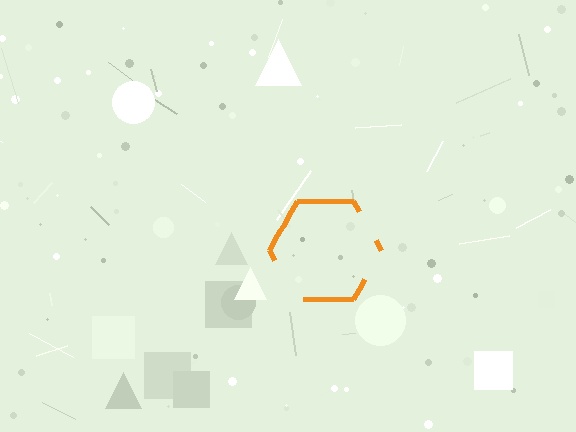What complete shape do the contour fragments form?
The contour fragments form a hexagon.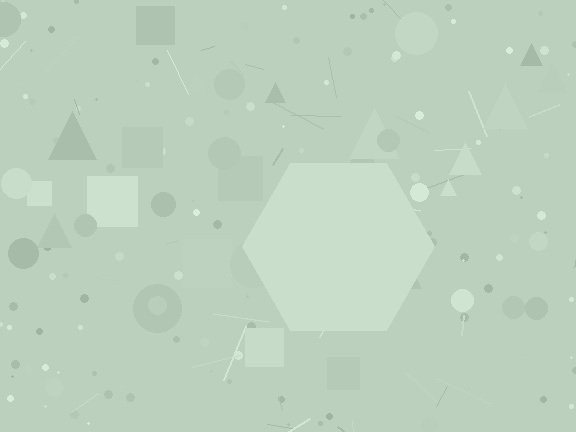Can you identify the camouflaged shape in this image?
The camouflaged shape is a hexagon.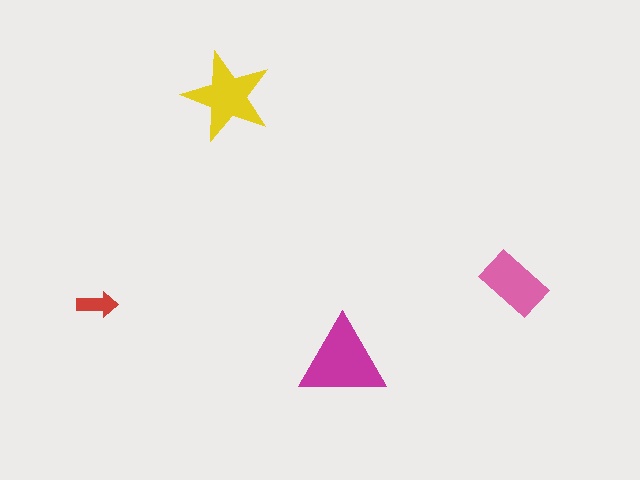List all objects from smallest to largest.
The red arrow, the pink rectangle, the yellow star, the magenta triangle.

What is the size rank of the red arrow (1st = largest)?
4th.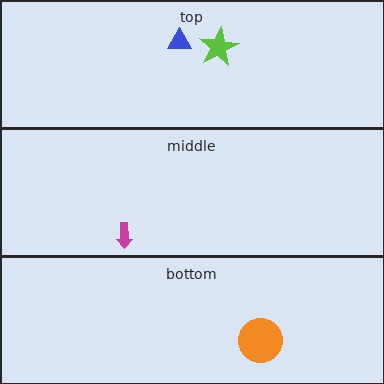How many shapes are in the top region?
2.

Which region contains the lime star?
The top region.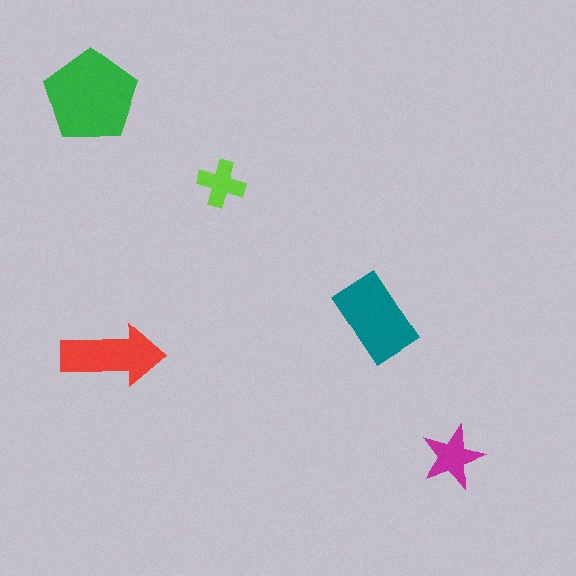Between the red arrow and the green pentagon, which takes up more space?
The green pentagon.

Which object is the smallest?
The lime cross.